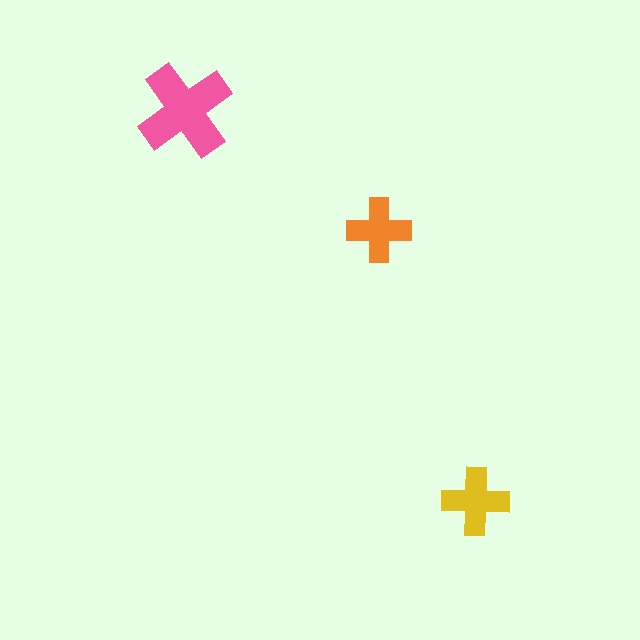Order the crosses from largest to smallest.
the pink one, the yellow one, the orange one.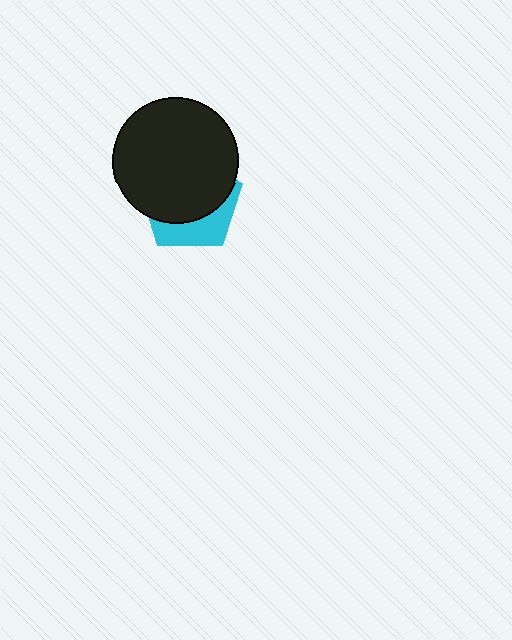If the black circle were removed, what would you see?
You would see the complete cyan pentagon.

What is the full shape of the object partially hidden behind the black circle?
The partially hidden object is a cyan pentagon.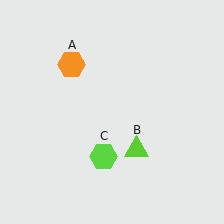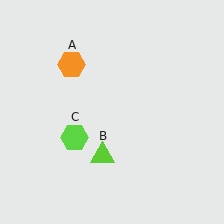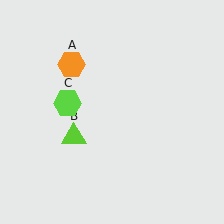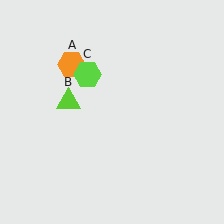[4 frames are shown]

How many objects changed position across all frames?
2 objects changed position: lime triangle (object B), lime hexagon (object C).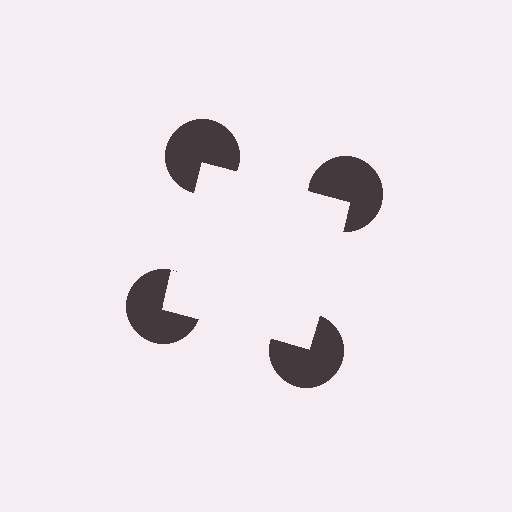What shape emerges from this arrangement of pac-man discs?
An illusory square — its edges are inferred from the aligned wedge cuts in the pac-man discs, not physically drawn.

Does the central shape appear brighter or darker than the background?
It typically appears slightly brighter than the background, even though no actual brightness change is drawn.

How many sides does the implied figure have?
4 sides.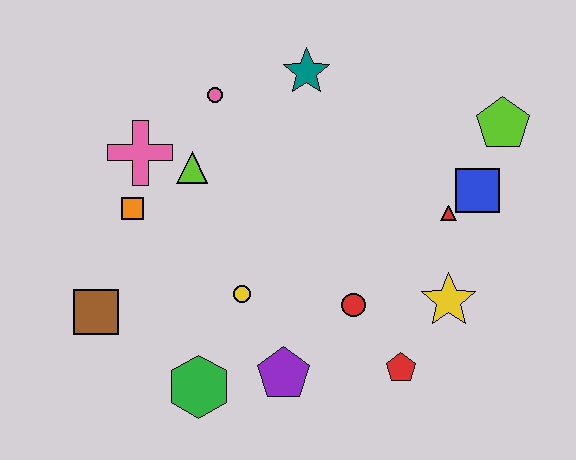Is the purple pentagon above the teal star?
No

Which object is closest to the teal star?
The pink circle is closest to the teal star.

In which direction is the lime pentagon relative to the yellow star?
The lime pentagon is above the yellow star.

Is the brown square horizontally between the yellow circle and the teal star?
No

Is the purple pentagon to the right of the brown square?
Yes